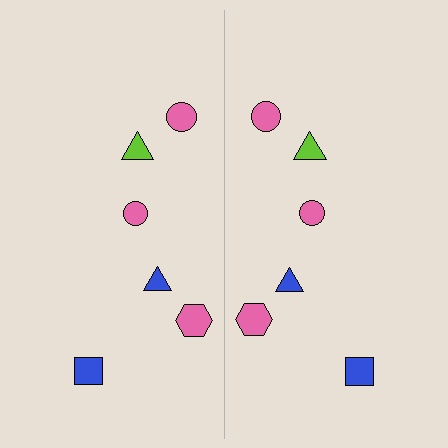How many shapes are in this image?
There are 12 shapes in this image.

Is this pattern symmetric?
Yes, this pattern has bilateral (reflection) symmetry.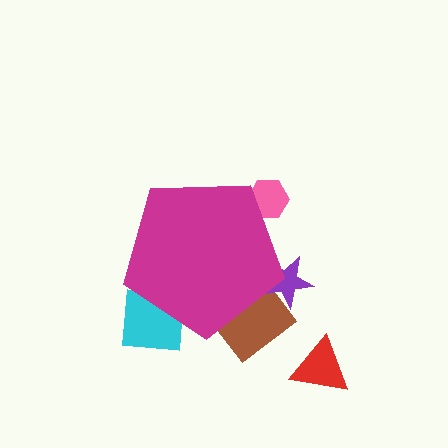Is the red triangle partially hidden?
No, the red triangle is fully visible.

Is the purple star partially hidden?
Yes, the purple star is partially hidden behind the magenta pentagon.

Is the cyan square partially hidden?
Yes, the cyan square is partially hidden behind the magenta pentagon.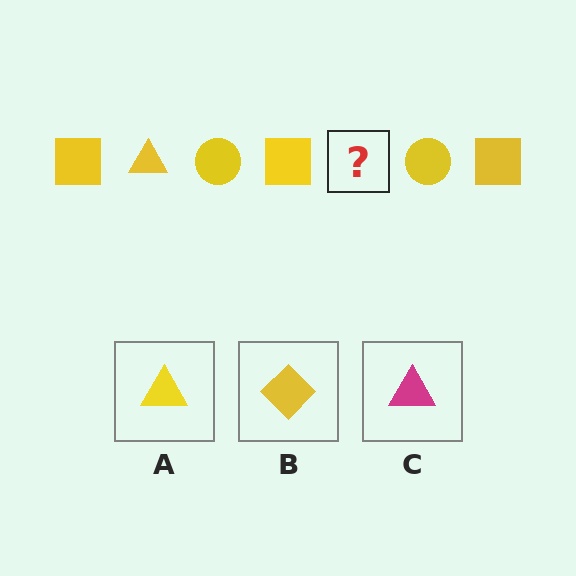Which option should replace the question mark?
Option A.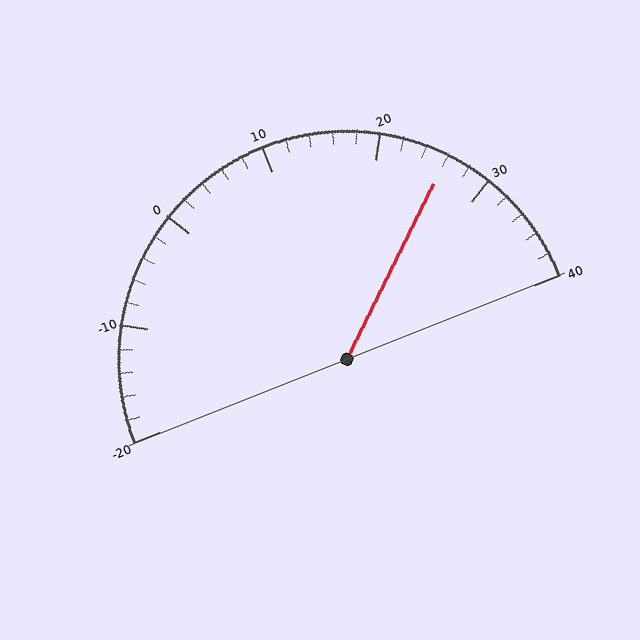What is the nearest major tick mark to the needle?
The nearest major tick mark is 30.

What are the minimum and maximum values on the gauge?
The gauge ranges from -20 to 40.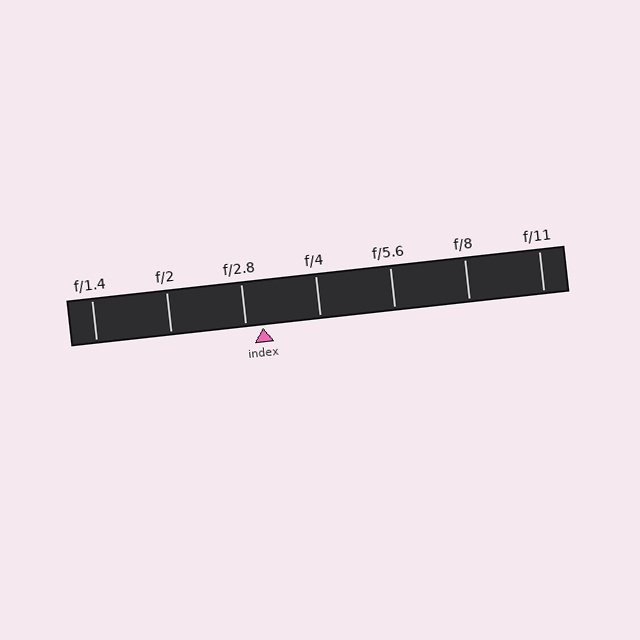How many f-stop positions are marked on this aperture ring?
There are 7 f-stop positions marked.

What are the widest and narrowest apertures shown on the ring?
The widest aperture shown is f/1.4 and the narrowest is f/11.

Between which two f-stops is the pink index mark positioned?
The index mark is between f/2.8 and f/4.